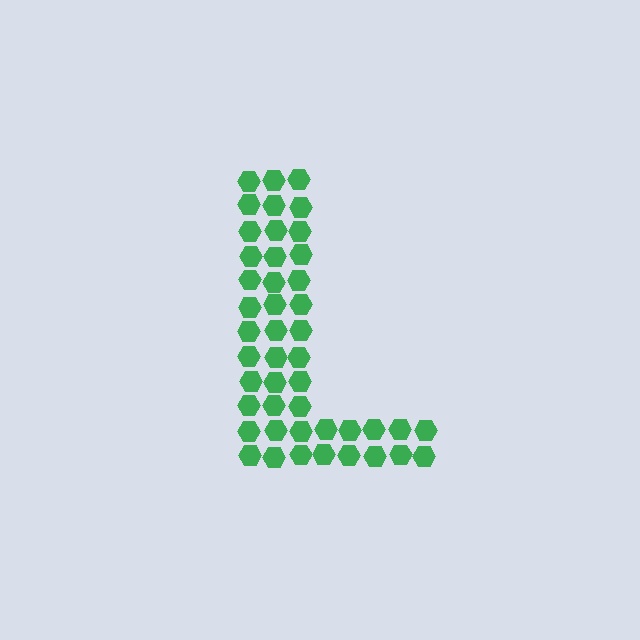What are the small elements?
The small elements are hexagons.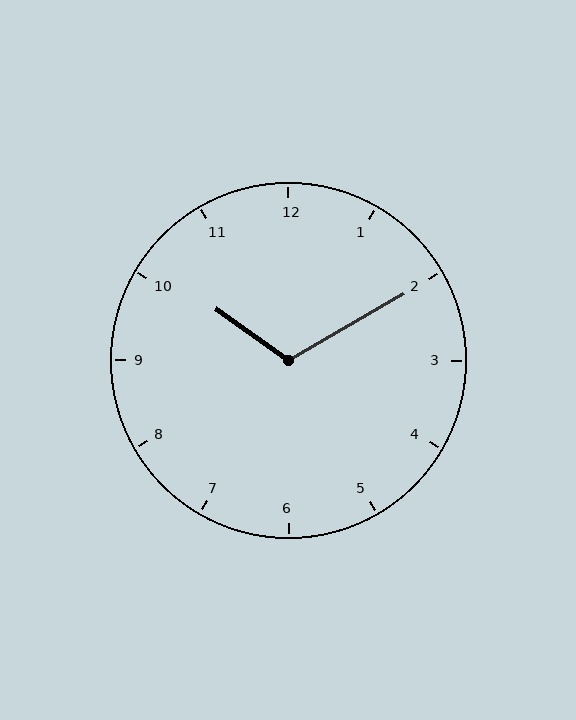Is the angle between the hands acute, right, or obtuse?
It is obtuse.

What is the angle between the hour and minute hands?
Approximately 115 degrees.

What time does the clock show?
10:10.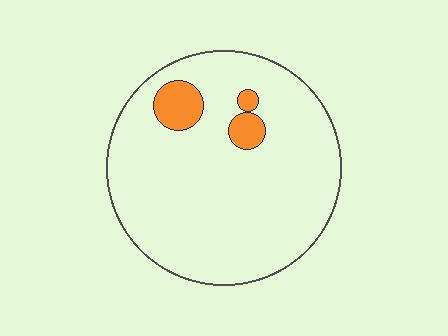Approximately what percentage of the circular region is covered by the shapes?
Approximately 10%.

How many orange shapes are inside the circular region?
3.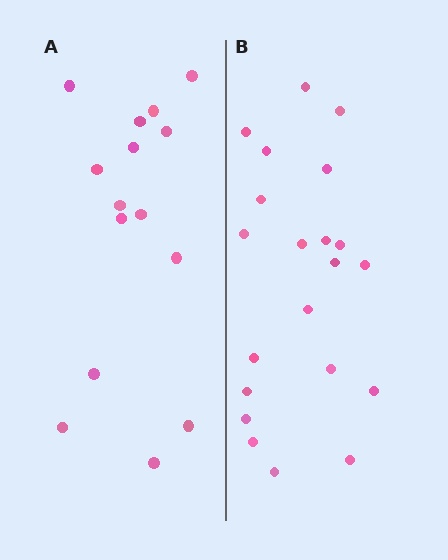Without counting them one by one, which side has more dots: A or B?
Region B (the right region) has more dots.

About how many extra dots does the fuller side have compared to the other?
Region B has about 6 more dots than region A.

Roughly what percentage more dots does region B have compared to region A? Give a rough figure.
About 40% more.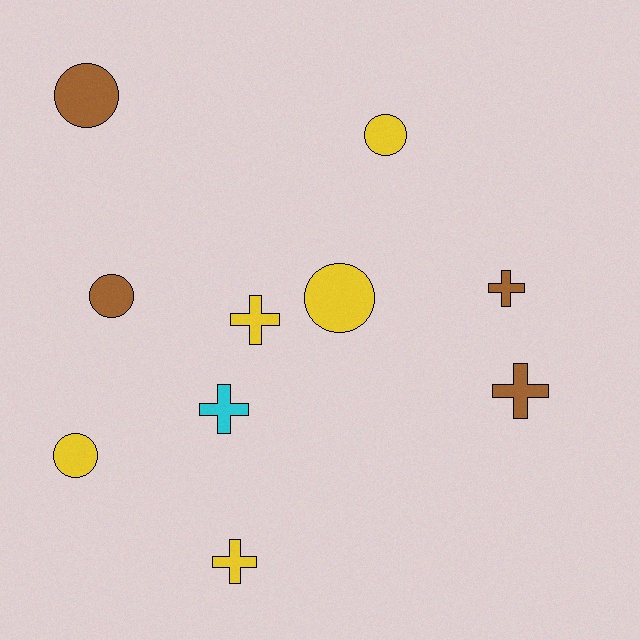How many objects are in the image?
There are 10 objects.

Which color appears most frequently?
Yellow, with 5 objects.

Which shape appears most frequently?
Circle, with 5 objects.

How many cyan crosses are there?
There is 1 cyan cross.